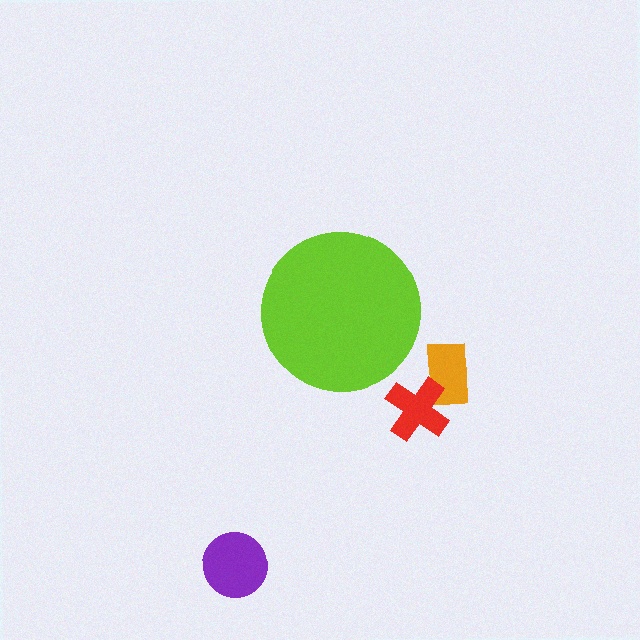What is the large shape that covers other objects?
A lime circle.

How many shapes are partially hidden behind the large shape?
0 shapes are partially hidden.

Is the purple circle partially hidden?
No, the purple circle is fully visible.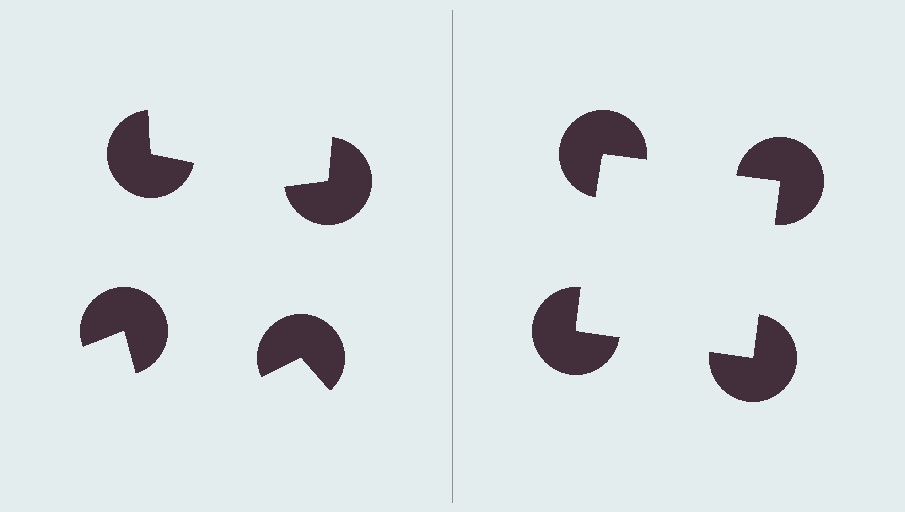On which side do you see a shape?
An illusory square appears on the right side. On the left side the wedge cuts are rotated, so no coherent shape forms.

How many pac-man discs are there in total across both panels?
8 — 4 on each side.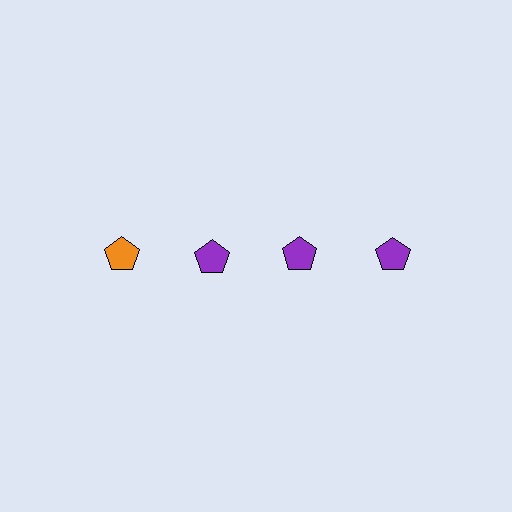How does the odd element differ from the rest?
It has a different color: orange instead of purple.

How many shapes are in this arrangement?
There are 4 shapes arranged in a grid pattern.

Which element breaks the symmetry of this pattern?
The orange pentagon in the top row, leftmost column breaks the symmetry. All other shapes are purple pentagons.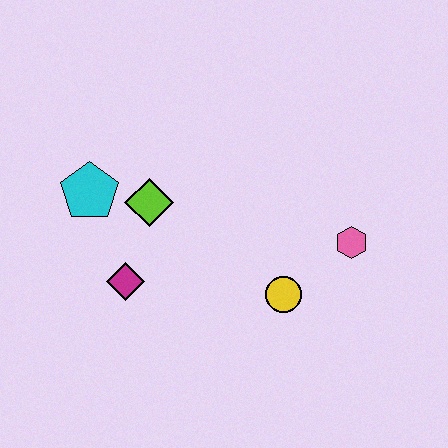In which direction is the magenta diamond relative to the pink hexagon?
The magenta diamond is to the left of the pink hexagon.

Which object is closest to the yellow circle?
The pink hexagon is closest to the yellow circle.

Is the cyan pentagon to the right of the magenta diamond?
No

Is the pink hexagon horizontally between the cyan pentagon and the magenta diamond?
No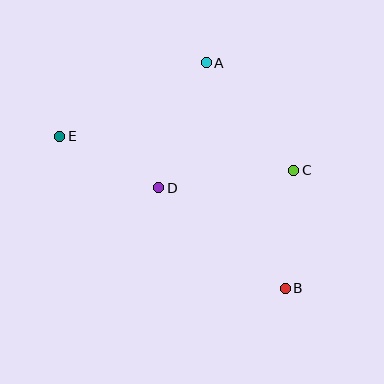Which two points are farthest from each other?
Points B and E are farthest from each other.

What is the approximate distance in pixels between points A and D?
The distance between A and D is approximately 134 pixels.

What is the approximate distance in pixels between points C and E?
The distance between C and E is approximately 236 pixels.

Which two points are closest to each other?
Points D and E are closest to each other.